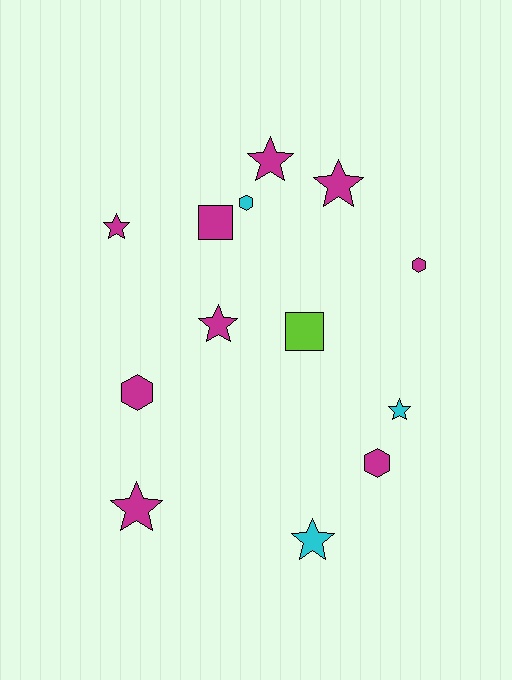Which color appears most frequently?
Magenta, with 9 objects.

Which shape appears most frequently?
Star, with 7 objects.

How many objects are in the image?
There are 13 objects.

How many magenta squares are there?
There is 1 magenta square.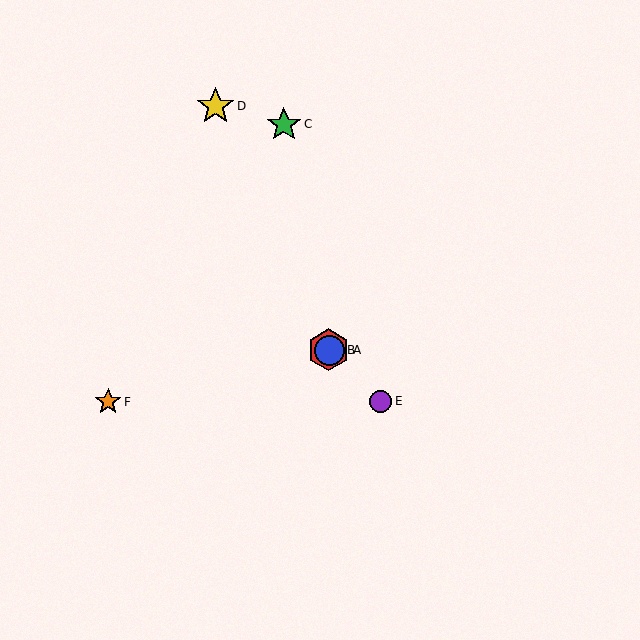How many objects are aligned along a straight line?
3 objects (A, B, E) are aligned along a straight line.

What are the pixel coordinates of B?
Object B is at (329, 350).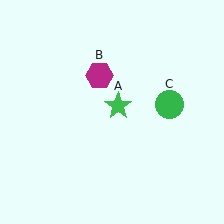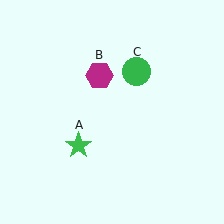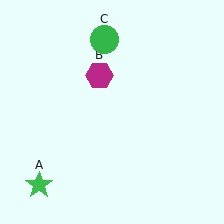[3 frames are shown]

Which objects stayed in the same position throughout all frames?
Magenta hexagon (object B) remained stationary.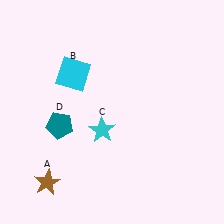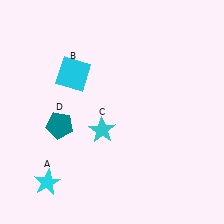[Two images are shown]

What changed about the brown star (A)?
In Image 1, A is brown. In Image 2, it changed to cyan.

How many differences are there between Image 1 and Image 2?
There is 1 difference between the two images.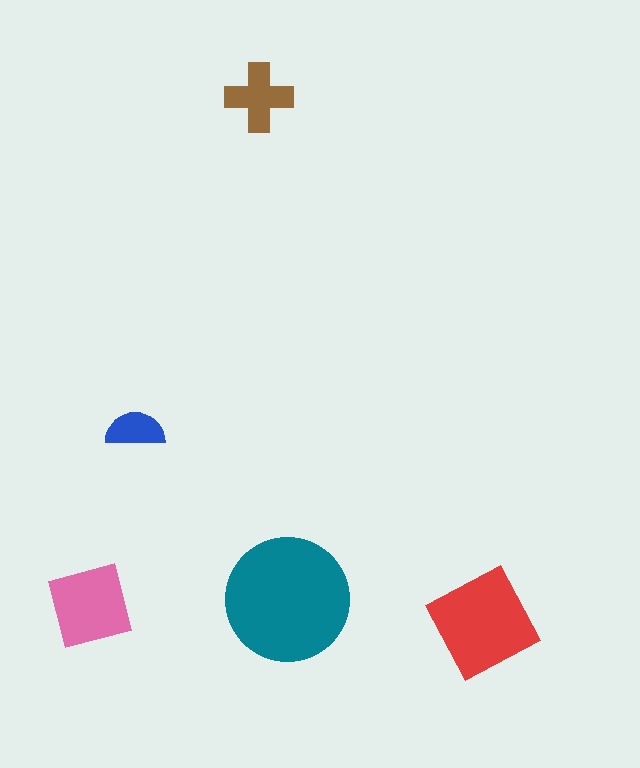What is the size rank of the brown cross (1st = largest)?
4th.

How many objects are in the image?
There are 5 objects in the image.